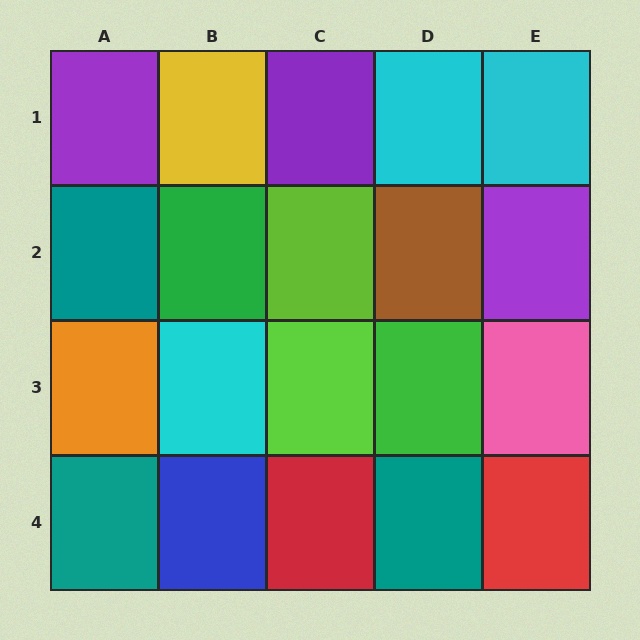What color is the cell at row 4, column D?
Teal.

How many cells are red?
2 cells are red.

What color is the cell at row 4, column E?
Red.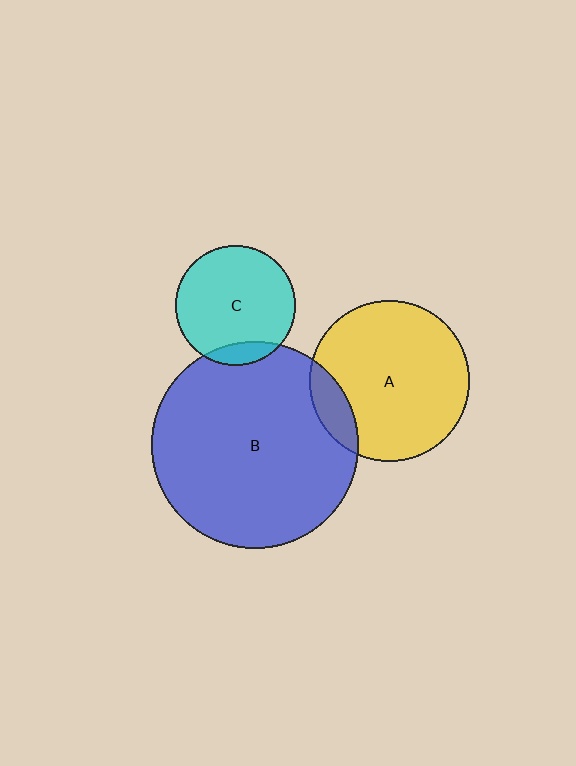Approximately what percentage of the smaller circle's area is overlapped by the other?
Approximately 10%.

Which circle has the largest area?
Circle B (blue).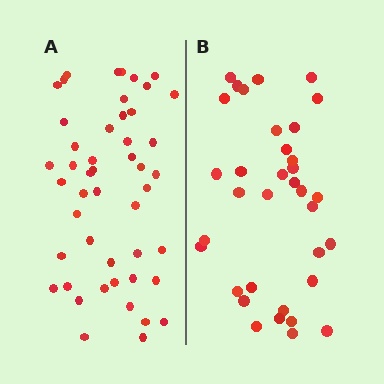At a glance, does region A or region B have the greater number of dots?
Region A (the left region) has more dots.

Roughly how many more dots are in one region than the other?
Region A has approximately 15 more dots than region B.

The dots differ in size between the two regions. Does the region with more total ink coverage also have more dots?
No. Region B has more total ink coverage because its dots are larger, but region A actually contains more individual dots. Total area can be misleading — the number of items is what matters here.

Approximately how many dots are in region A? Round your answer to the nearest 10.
About 50 dots. (The exact count is 48, which rounds to 50.)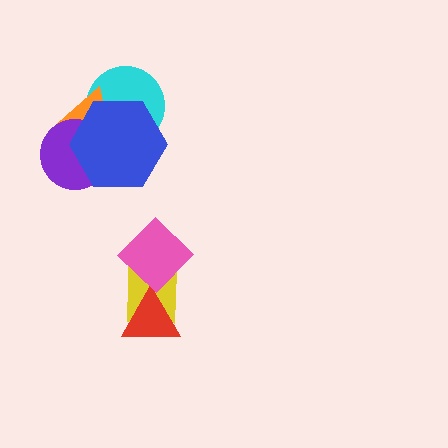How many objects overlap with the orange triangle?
3 objects overlap with the orange triangle.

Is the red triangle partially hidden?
No, no other shape covers it.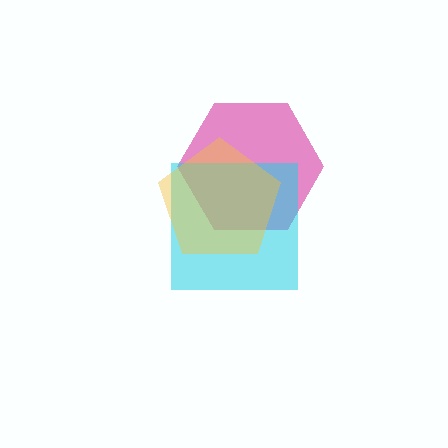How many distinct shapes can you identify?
There are 3 distinct shapes: a magenta hexagon, a cyan square, a yellow pentagon.